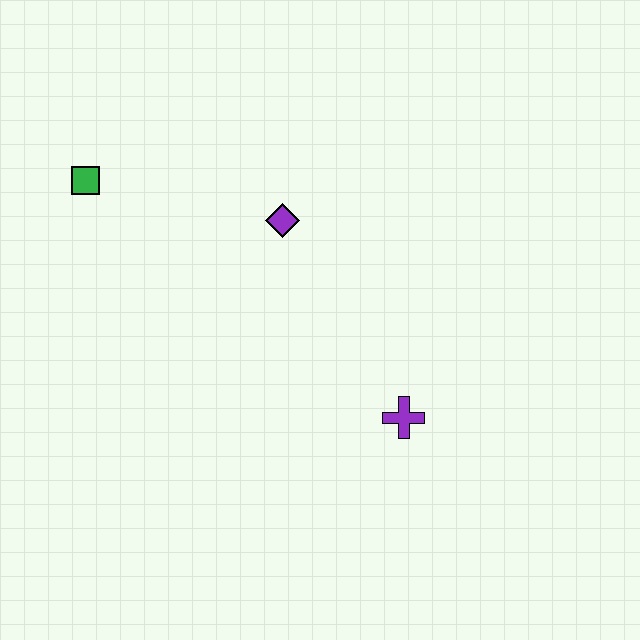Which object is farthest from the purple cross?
The green square is farthest from the purple cross.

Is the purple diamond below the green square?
Yes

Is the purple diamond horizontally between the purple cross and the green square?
Yes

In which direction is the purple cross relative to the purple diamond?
The purple cross is below the purple diamond.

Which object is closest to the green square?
The purple diamond is closest to the green square.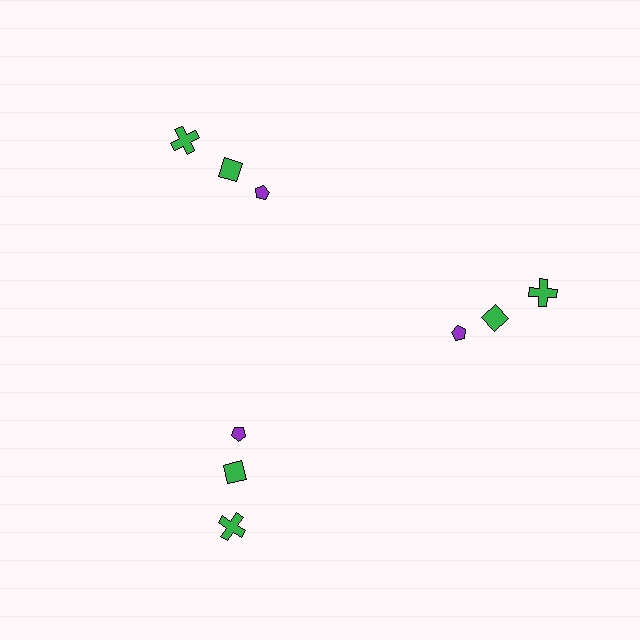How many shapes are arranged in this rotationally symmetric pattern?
There are 9 shapes, arranged in 3 groups of 3.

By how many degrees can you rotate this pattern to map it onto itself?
The pattern maps onto itself every 120 degrees of rotation.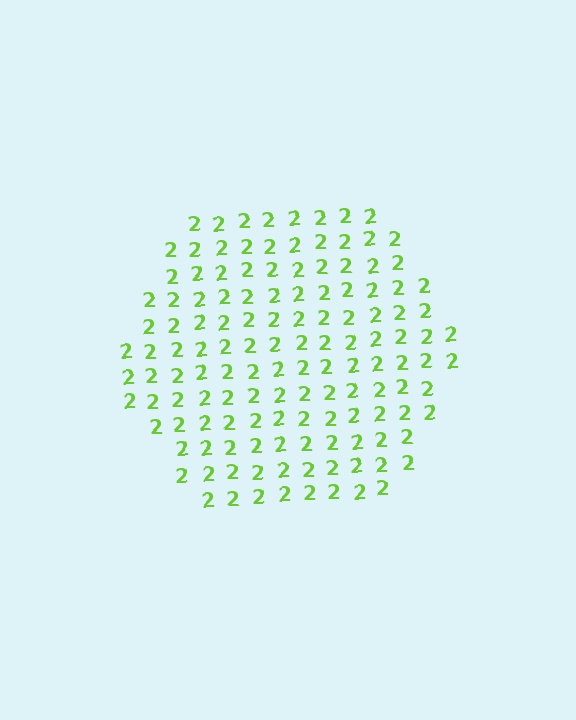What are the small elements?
The small elements are digit 2's.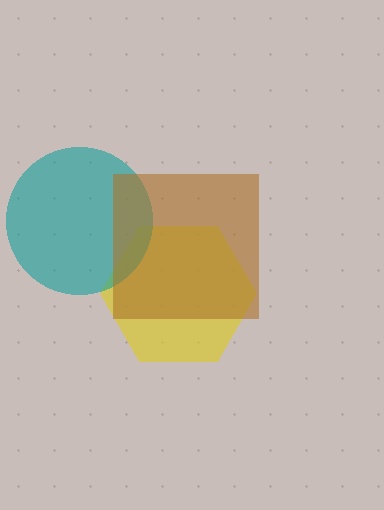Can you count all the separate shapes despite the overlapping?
Yes, there are 3 separate shapes.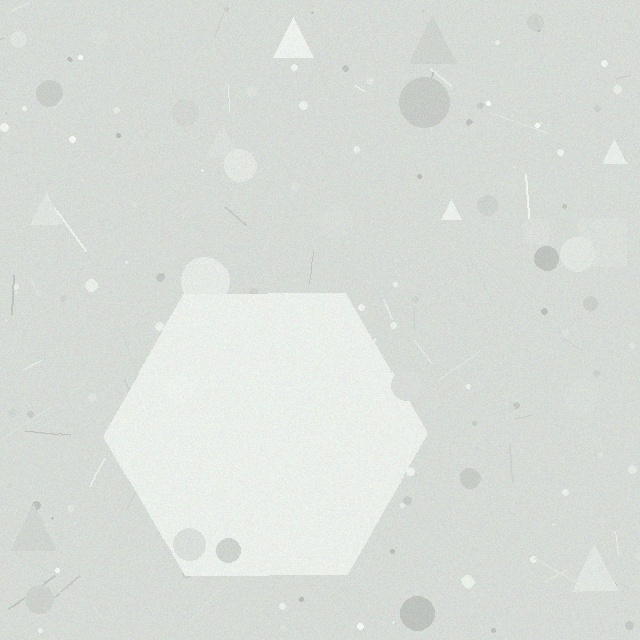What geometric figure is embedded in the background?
A hexagon is embedded in the background.